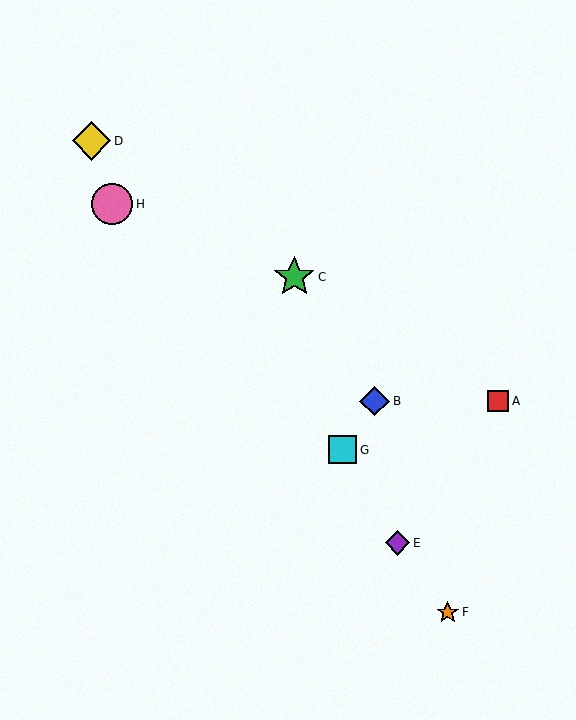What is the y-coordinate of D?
Object D is at y≈141.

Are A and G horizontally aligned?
No, A is at y≈401 and G is at y≈450.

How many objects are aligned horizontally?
2 objects (A, B) are aligned horizontally.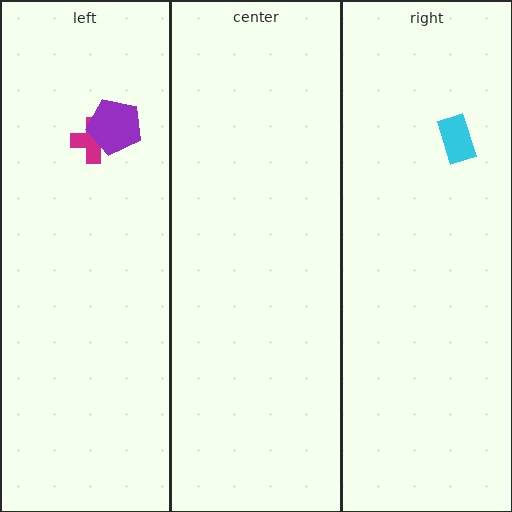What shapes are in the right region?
The cyan rectangle.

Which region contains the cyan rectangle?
The right region.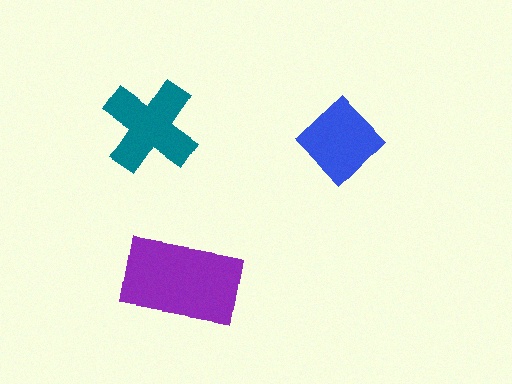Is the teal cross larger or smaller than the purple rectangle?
Smaller.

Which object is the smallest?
The blue diamond.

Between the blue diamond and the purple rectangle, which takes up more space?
The purple rectangle.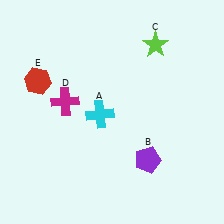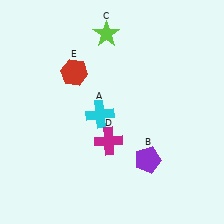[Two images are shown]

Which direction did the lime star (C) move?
The lime star (C) moved left.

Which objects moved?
The objects that moved are: the lime star (C), the magenta cross (D), the red hexagon (E).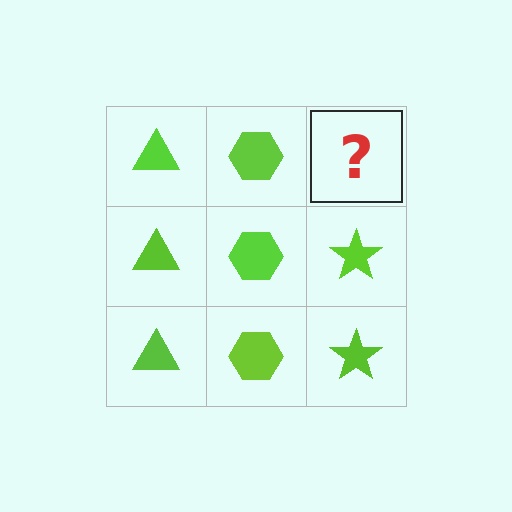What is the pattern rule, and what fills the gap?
The rule is that each column has a consistent shape. The gap should be filled with a lime star.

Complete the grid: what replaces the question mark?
The question mark should be replaced with a lime star.